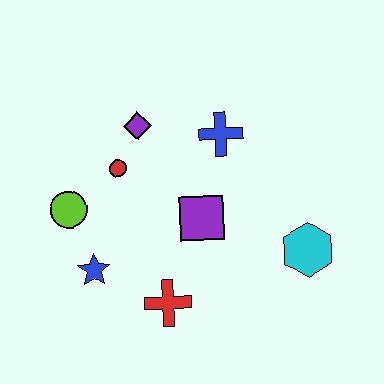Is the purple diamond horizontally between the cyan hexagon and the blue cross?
No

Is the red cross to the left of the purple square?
Yes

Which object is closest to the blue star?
The lime circle is closest to the blue star.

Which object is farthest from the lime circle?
The cyan hexagon is farthest from the lime circle.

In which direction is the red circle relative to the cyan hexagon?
The red circle is to the left of the cyan hexagon.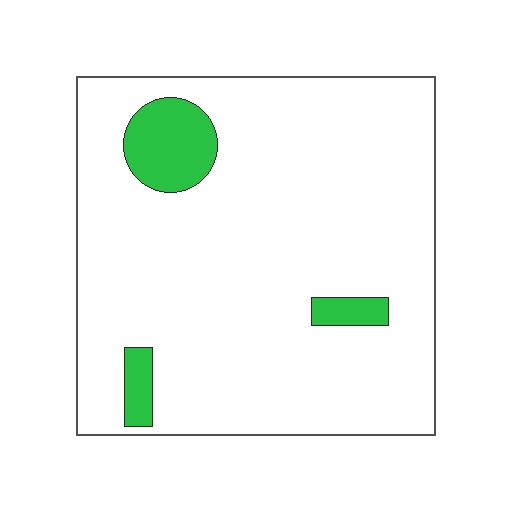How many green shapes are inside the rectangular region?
3.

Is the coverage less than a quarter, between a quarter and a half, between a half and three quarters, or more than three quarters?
Less than a quarter.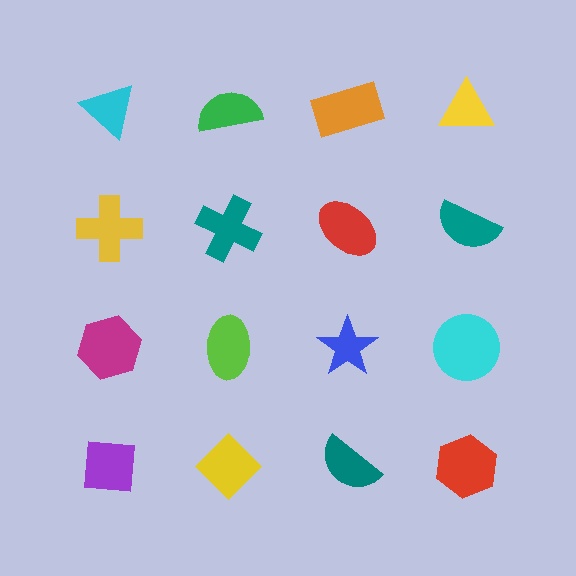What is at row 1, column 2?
A green semicircle.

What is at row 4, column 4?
A red hexagon.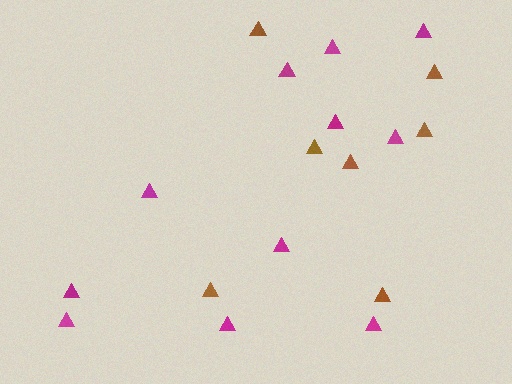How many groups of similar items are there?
There are 2 groups: one group of brown triangles (7) and one group of magenta triangles (11).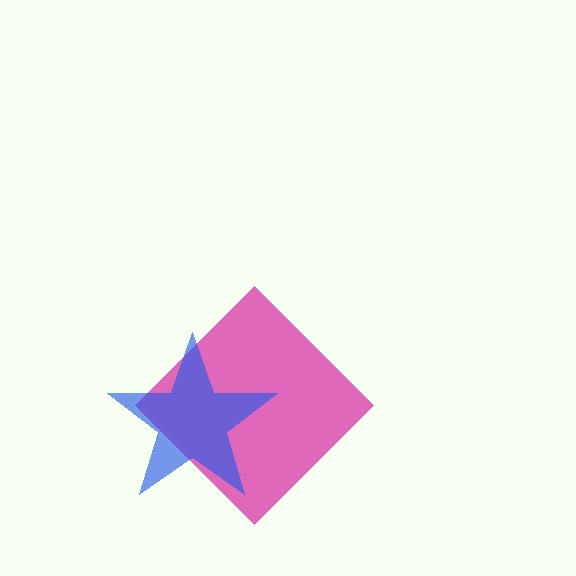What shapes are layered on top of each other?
The layered shapes are: a magenta diamond, a blue star.